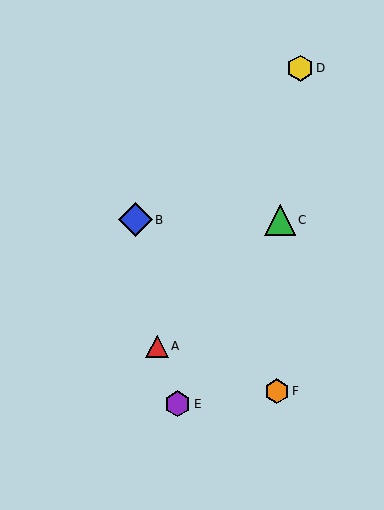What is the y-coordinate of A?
Object A is at y≈346.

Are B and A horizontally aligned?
No, B is at y≈220 and A is at y≈346.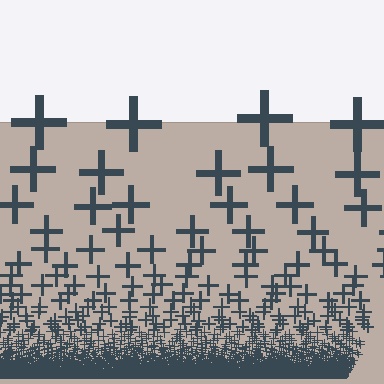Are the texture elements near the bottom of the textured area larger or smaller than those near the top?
Smaller. The gradient is inverted — elements near the bottom are smaller and denser.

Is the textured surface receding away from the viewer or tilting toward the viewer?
The surface appears to tilt toward the viewer. Texture elements get larger and sparser toward the top.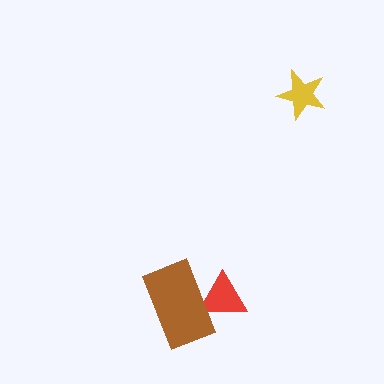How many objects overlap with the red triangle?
1 object overlaps with the red triangle.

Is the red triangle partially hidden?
Yes, it is partially covered by another shape.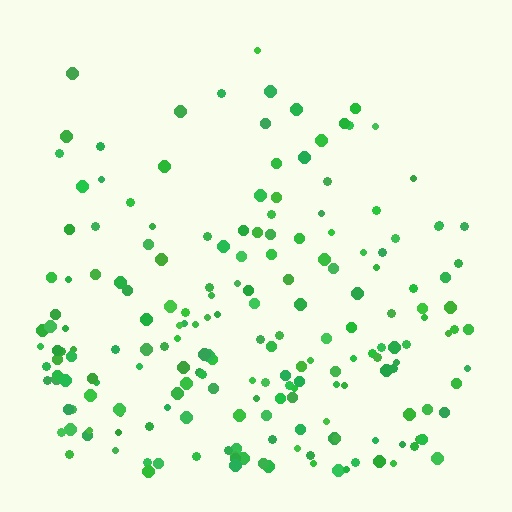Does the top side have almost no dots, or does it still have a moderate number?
Still a moderate number, just noticeably fewer than the bottom.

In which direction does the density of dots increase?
From top to bottom, with the bottom side densest.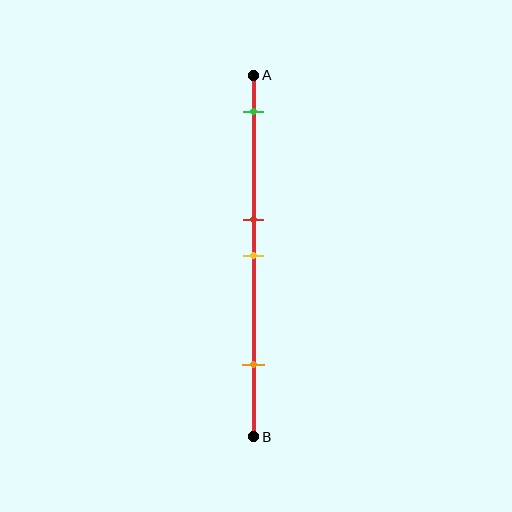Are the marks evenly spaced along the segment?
No, the marks are not evenly spaced.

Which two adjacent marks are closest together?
The red and yellow marks are the closest adjacent pair.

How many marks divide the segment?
There are 4 marks dividing the segment.